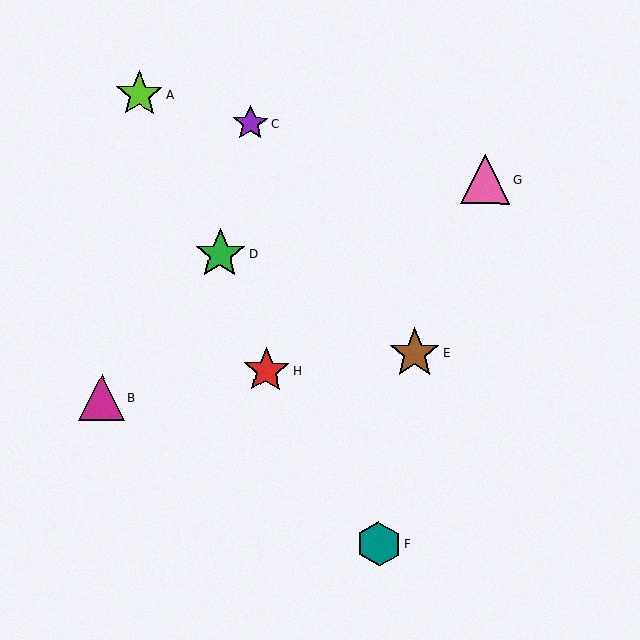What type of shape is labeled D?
Shape D is a green star.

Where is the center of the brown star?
The center of the brown star is at (414, 353).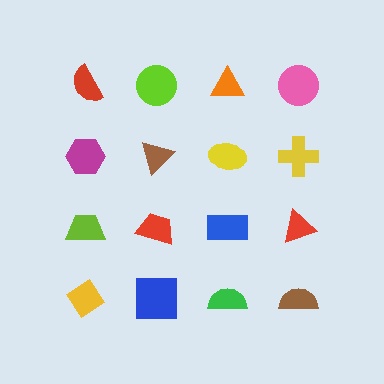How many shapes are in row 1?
4 shapes.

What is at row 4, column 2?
A blue square.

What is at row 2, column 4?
A yellow cross.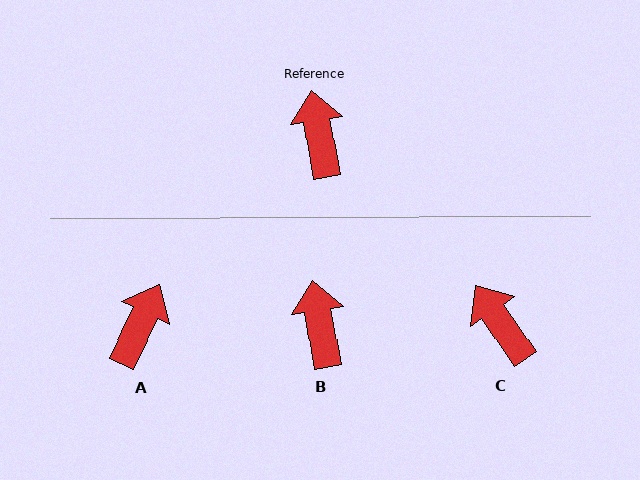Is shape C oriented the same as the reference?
No, it is off by about 25 degrees.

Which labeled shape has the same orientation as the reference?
B.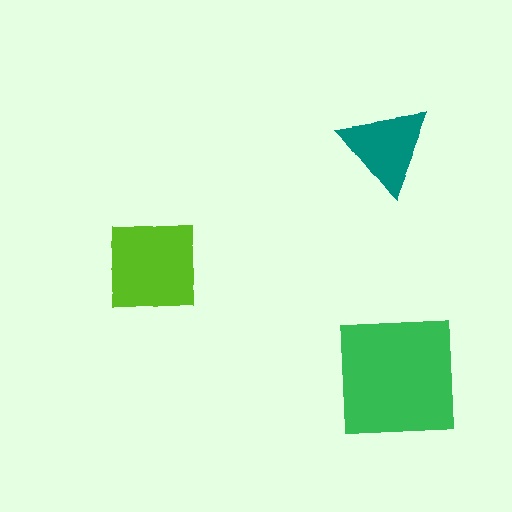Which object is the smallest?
The teal triangle.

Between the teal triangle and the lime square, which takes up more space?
The lime square.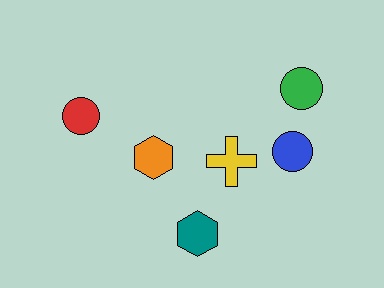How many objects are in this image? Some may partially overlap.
There are 6 objects.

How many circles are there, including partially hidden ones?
There are 3 circles.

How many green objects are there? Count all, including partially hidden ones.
There is 1 green object.